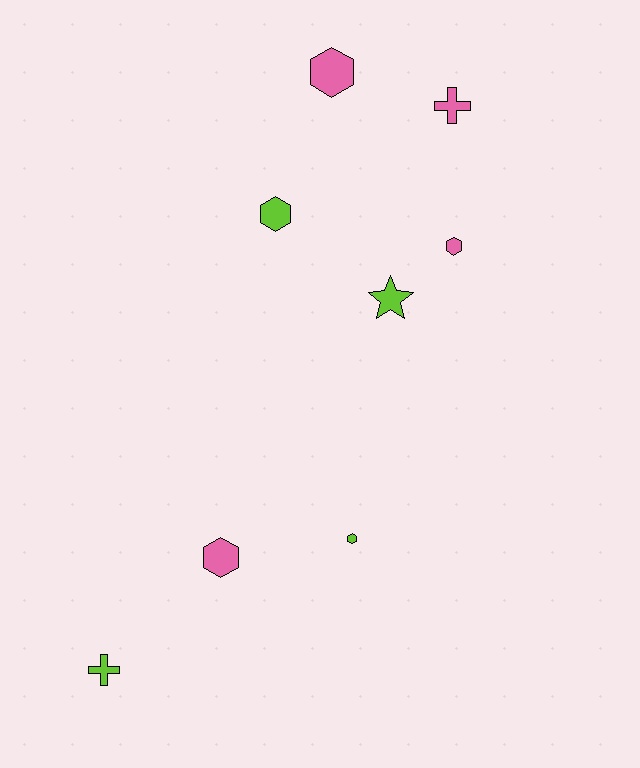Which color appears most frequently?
Lime, with 4 objects.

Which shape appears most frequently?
Hexagon, with 5 objects.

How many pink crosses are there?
There is 1 pink cross.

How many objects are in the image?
There are 8 objects.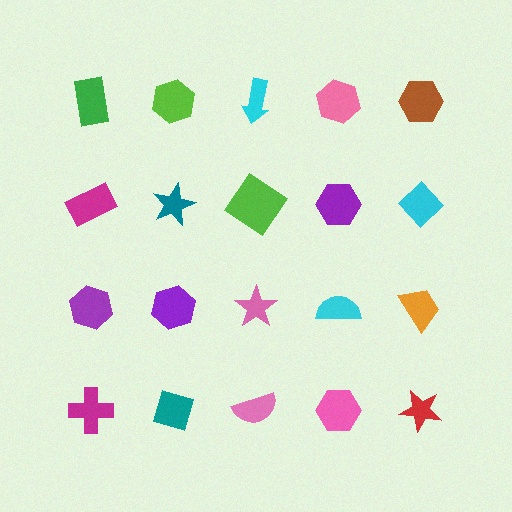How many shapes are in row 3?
5 shapes.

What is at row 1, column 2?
A lime hexagon.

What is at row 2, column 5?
A cyan diamond.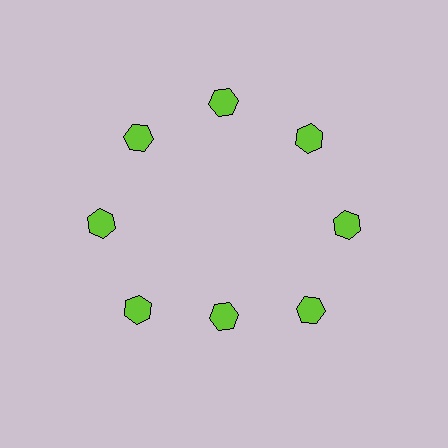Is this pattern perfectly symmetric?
No. The 8 lime hexagons are arranged in a ring, but one element near the 6 o'clock position is pulled inward toward the center, breaking the 8-fold rotational symmetry.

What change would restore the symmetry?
The symmetry would be restored by moving it outward, back onto the ring so that all 8 hexagons sit at equal angles and equal distance from the center.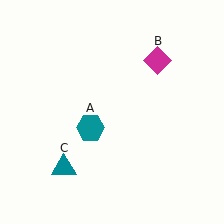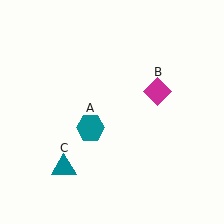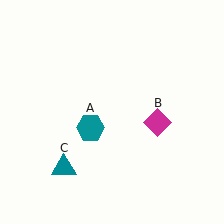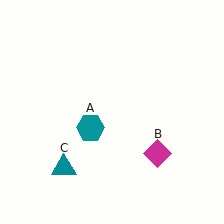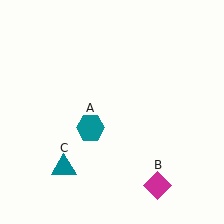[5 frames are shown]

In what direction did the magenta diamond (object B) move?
The magenta diamond (object B) moved down.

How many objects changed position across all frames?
1 object changed position: magenta diamond (object B).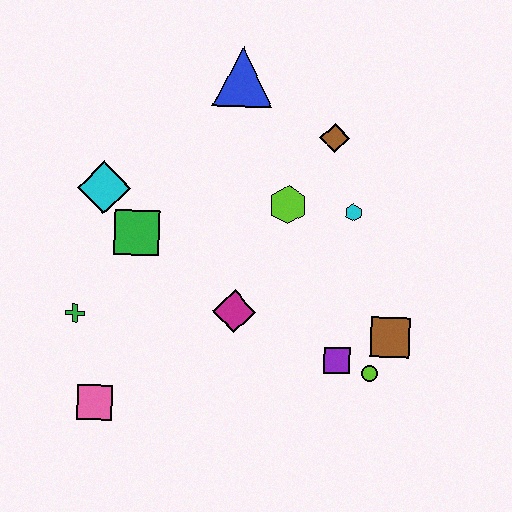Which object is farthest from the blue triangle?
The pink square is farthest from the blue triangle.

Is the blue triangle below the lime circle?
No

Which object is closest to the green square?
The cyan diamond is closest to the green square.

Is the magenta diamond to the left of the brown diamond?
Yes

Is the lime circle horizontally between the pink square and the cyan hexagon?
No